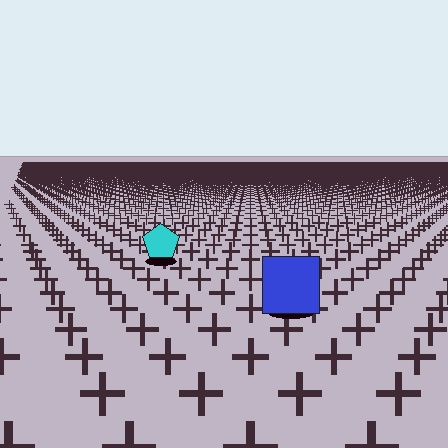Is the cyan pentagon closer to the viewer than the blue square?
No. The blue square is closer — you can tell from the texture gradient: the ground texture is coarser near it.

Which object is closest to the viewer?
The blue square is closest. The texture marks near it are larger and more spread out.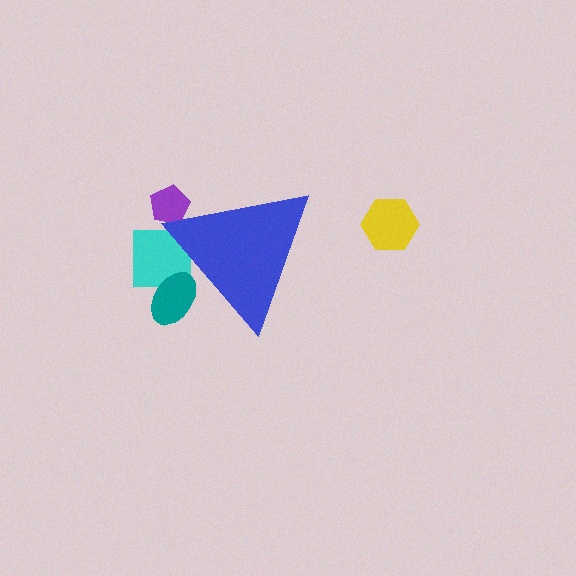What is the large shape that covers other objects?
A blue triangle.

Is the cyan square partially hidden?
Yes, the cyan square is partially hidden behind the blue triangle.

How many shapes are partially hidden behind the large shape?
3 shapes are partially hidden.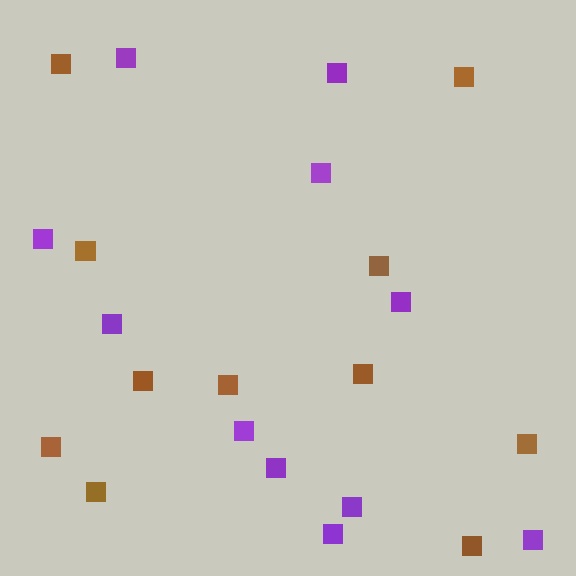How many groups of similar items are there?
There are 2 groups: one group of purple squares (11) and one group of brown squares (11).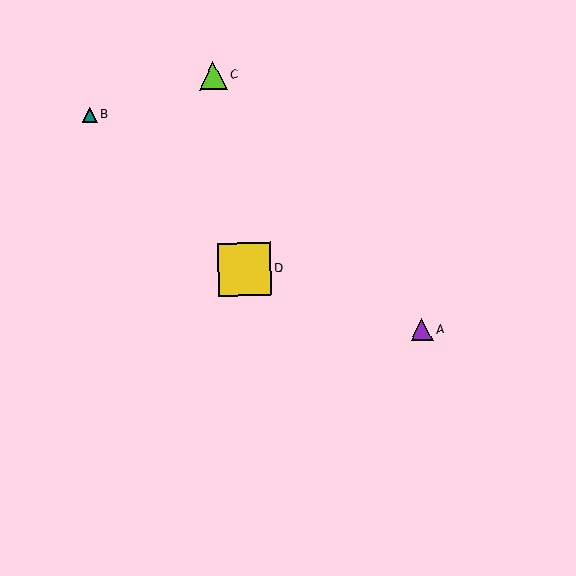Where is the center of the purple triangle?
The center of the purple triangle is at (422, 330).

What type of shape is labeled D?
Shape D is a yellow square.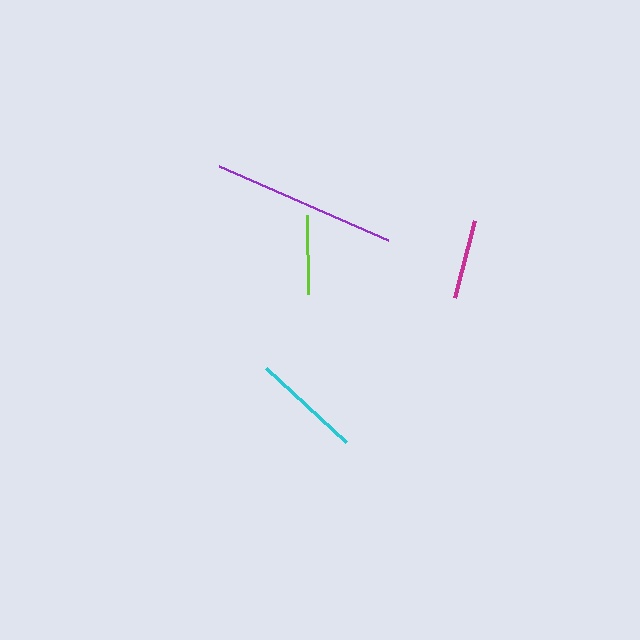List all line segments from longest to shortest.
From longest to shortest: purple, cyan, magenta, lime.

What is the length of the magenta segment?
The magenta segment is approximately 79 pixels long.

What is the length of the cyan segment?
The cyan segment is approximately 109 pixels long.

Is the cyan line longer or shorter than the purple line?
The purple line is longer than the cyan line.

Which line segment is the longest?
The purple line is the longest at approximately 185 pixels.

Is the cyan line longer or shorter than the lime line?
The cyan line is longer than the lime line.